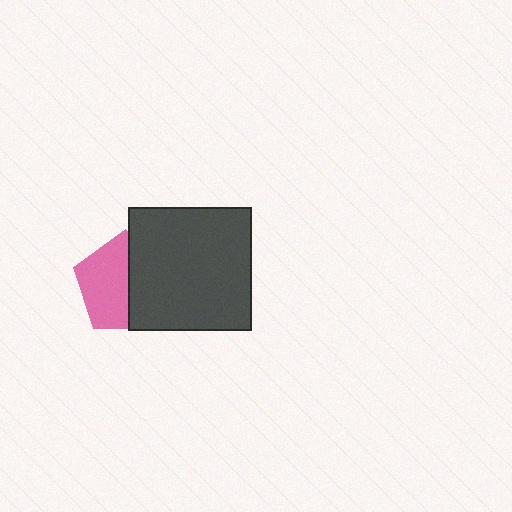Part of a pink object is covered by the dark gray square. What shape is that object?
It is a pentagon.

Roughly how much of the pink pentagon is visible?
About half of it is visible (roughly 53%).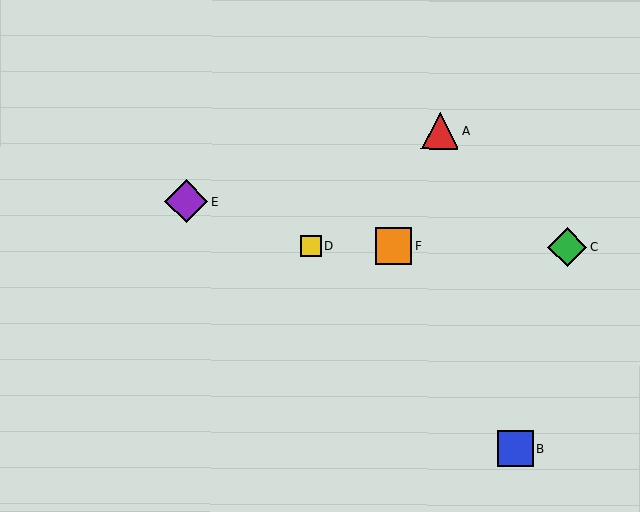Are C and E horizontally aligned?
No, C is at y≈247 and E is at y≈202.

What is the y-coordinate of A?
Object A is at y≈131.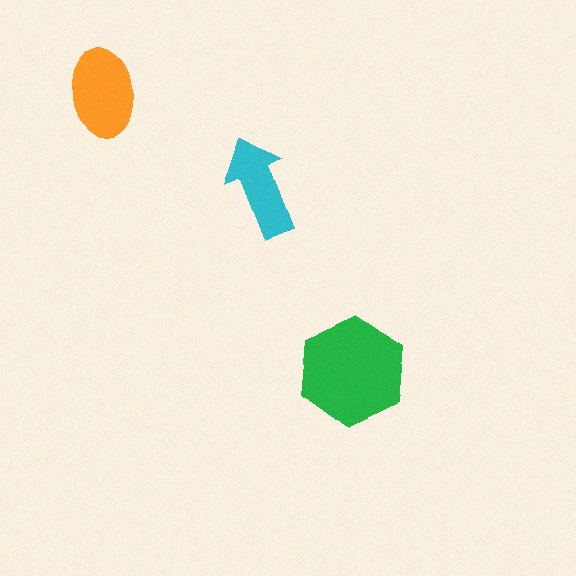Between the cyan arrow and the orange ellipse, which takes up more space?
The orange ellipse.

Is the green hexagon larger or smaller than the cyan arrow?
Larger.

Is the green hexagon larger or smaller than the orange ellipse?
Larger.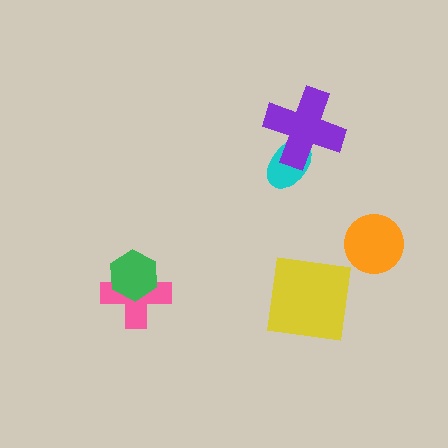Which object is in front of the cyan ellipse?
The purple cross is in front of the cyan ellipse.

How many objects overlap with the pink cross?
1 object overlaps with the pink cross.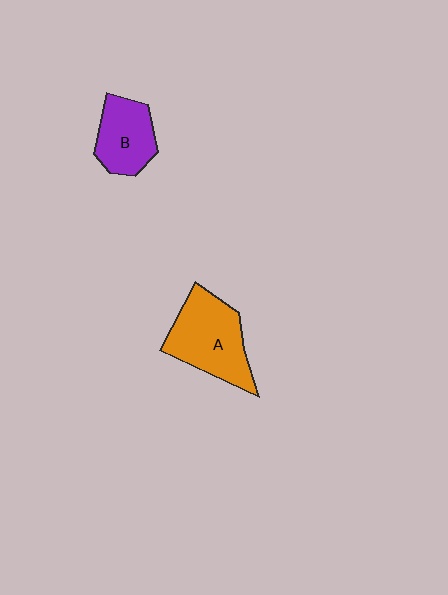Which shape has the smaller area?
Shape B (purple).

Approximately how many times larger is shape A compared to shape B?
Approximately 1.4 times.